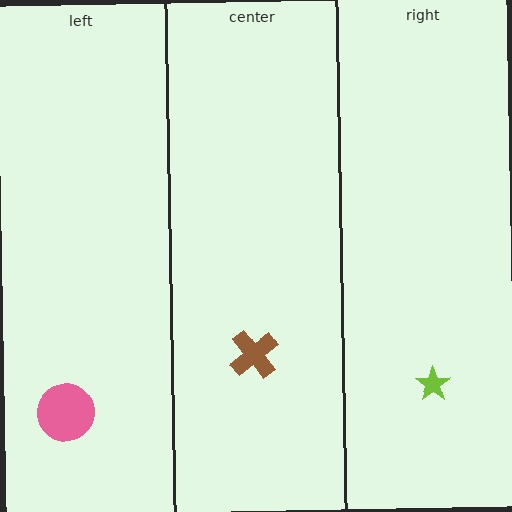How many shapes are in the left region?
1.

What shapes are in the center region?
The brown cross.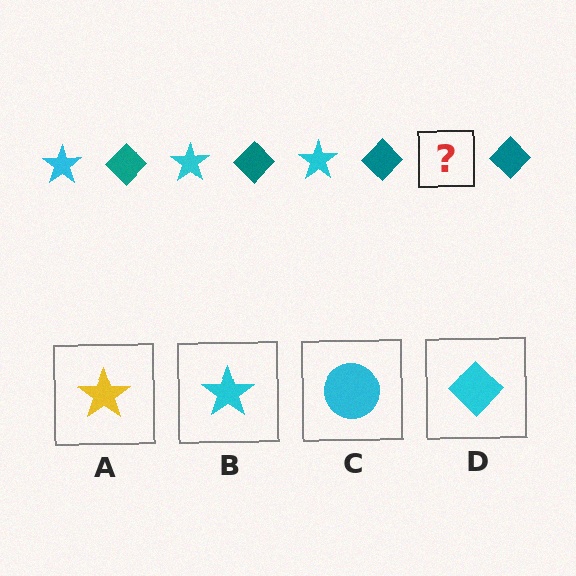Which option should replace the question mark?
Option B.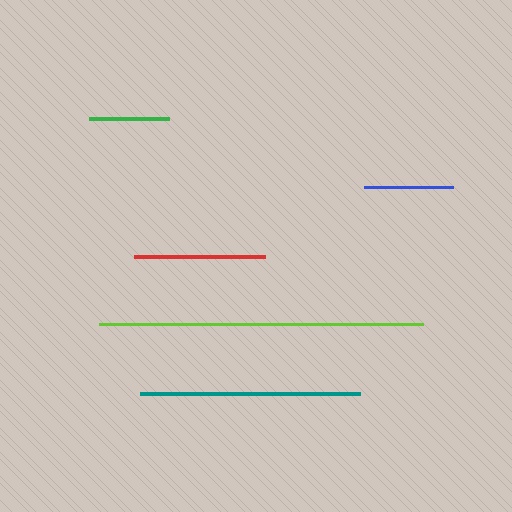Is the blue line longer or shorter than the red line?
The red line is longer than the blue line.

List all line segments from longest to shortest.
From longest to shortest: lime, teal, red, blue, green.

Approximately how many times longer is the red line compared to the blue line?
The red line is approximately 1.5 times the length of the blue line.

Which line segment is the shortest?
The green line is the shortest at approximately 80 pixels.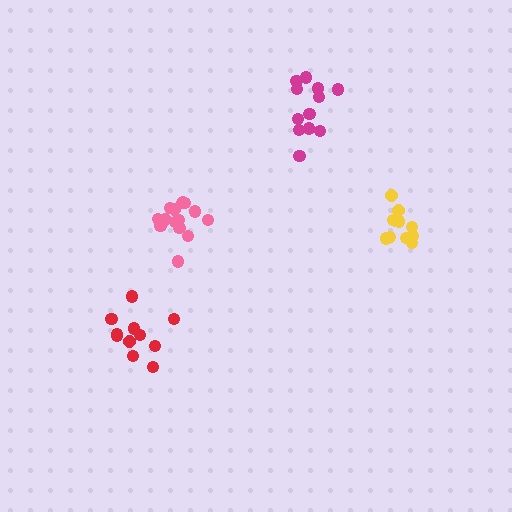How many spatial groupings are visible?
There are 4 spatial groupings.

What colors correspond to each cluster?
The clusters are colored: pink, yellow, magenta, red.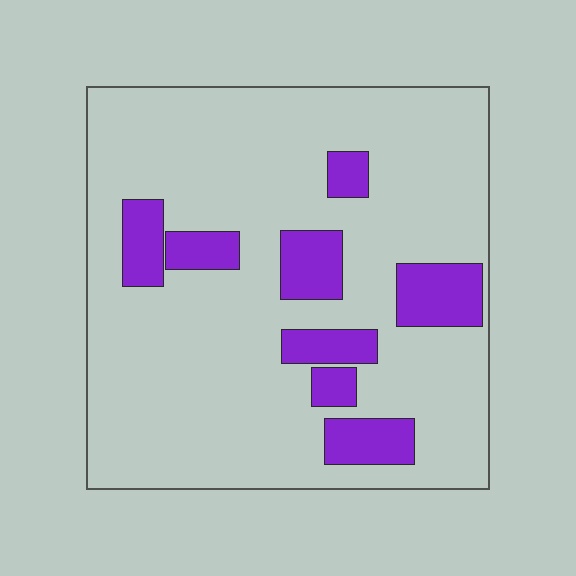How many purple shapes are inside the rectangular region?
8.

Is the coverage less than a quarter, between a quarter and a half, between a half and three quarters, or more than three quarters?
Less than a quarter.